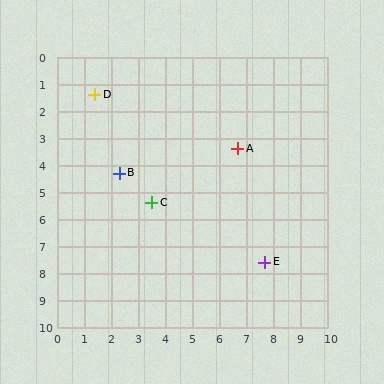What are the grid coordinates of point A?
Point A is at approximately (6.7, 3.4).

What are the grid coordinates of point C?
Point C is at approximately (3.5, 5.4).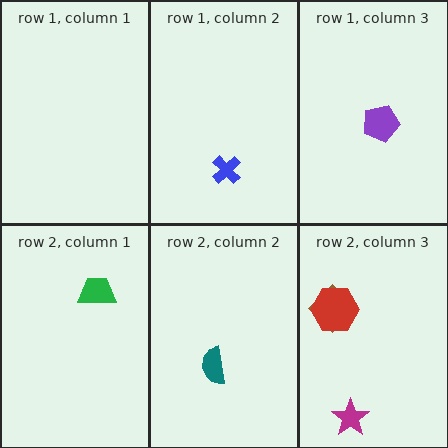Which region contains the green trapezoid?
The row 2, column 1 region.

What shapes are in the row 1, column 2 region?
The blue cross.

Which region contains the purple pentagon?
The row 1, column 3 region.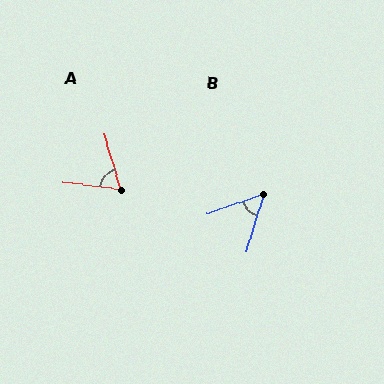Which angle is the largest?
A, at approximately 66 degrees.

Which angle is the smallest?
B, at approximately 54 degrees.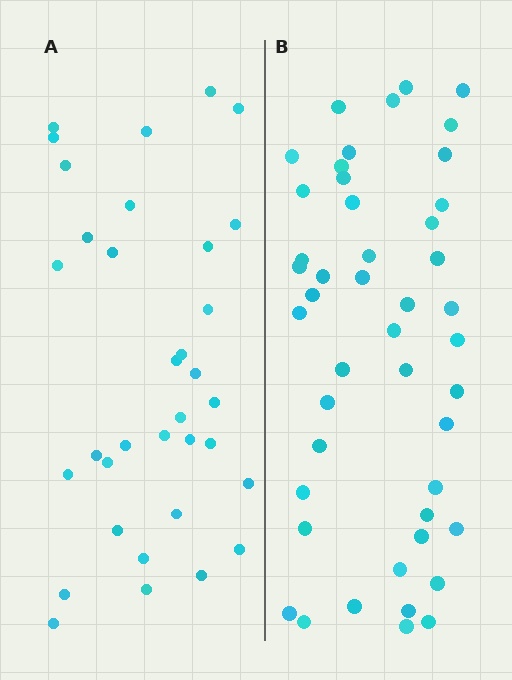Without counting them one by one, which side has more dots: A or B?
Region B (the right region) has more dots.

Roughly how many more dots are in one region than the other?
Region B has roughly 12 or so more dots than region A.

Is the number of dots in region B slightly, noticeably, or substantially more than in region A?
Region B has noticeably more, but not dramatically so. The ratio is roughly 1.4 to 1.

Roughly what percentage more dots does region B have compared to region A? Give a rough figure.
About 35% more.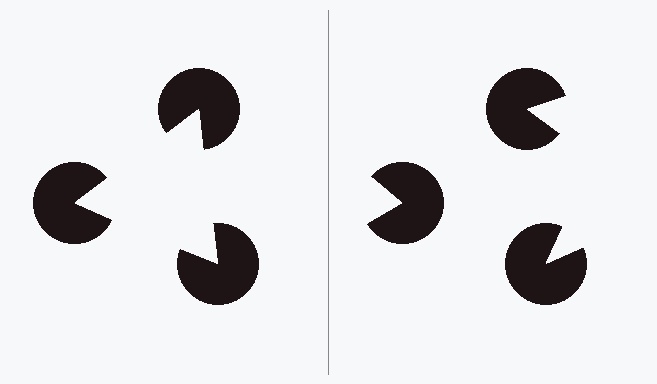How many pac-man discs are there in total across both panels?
6 — 3 on each side.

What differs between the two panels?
The pac-man discs are positioned identically on both sides; only the wedge orientations differ. On the left they align to a triangle; on the right they are misaligned.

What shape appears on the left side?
An illusory triangle.